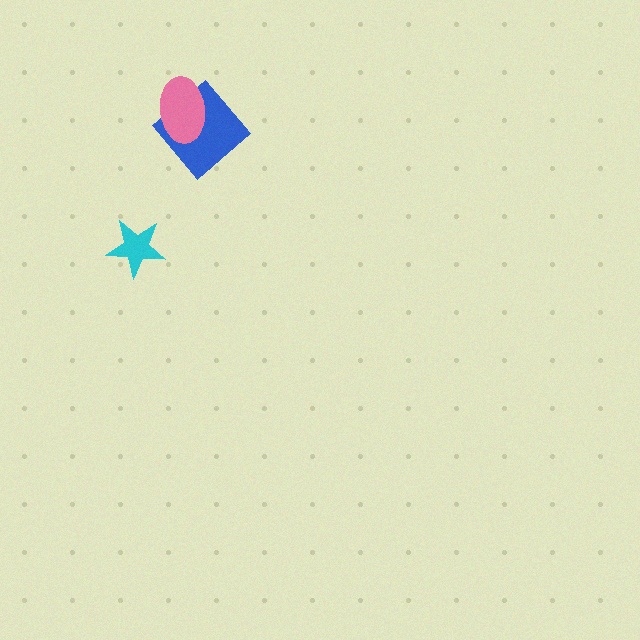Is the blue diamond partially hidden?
Yes, it is partially covered by another shape.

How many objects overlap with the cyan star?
0 objects overlap with the cyan star.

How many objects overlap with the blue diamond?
1 object overlaps with the blue diamond.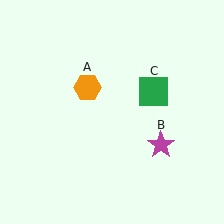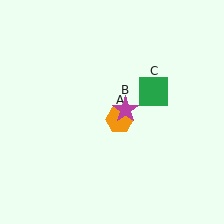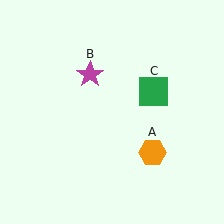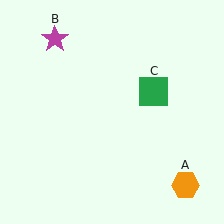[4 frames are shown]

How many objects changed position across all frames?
2 objects changed position: orange hexagon (object A), magenta star (object B).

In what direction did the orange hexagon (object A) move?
The orange hexagon (object A) moved down and to the right.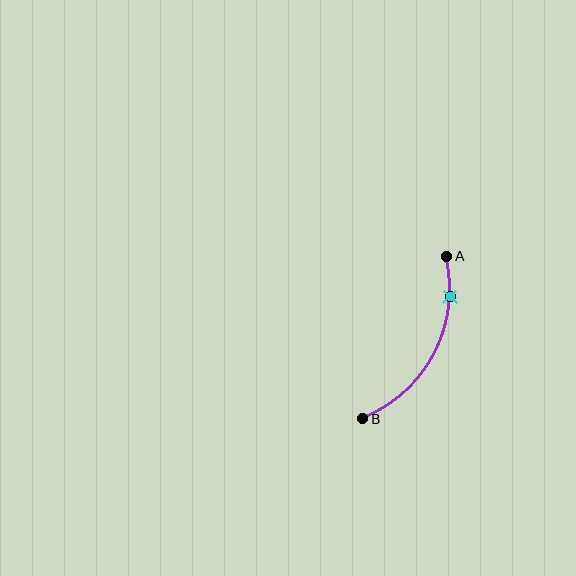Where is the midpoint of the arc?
The arc midpoint is the point on the curve farthest from the straight line joining A and B. It sits to the right of that line.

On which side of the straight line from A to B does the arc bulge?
The arc bulges to the right of the straight line connecting A and B.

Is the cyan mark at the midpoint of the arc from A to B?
No. The cyan mark lies on the arc but is closer to endpoint A. The arc midpoint would be at the point on the curve equidistant along the arc from both A and B.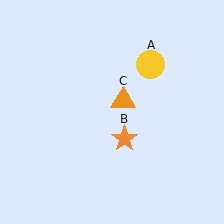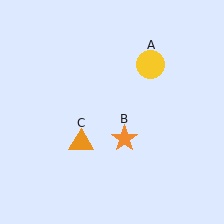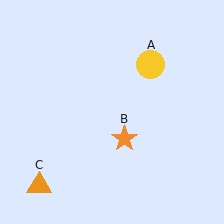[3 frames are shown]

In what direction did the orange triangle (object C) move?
The orange triangle (object C) moved down and to the left.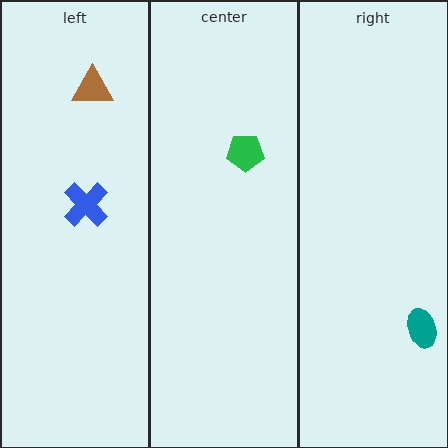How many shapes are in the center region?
1.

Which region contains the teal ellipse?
The right region.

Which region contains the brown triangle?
The left region.